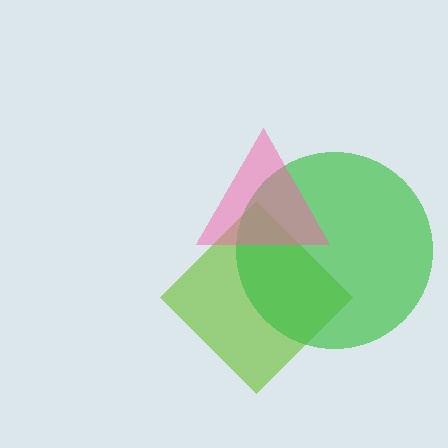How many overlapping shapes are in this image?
There are 3 overlapping shapes in the image.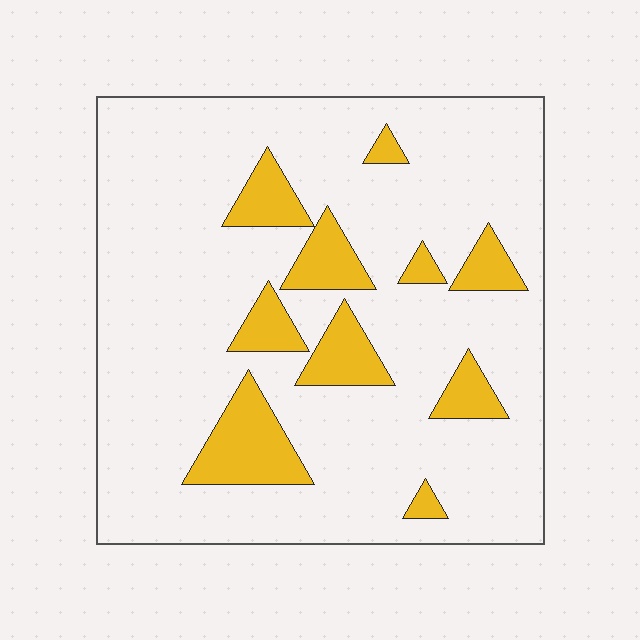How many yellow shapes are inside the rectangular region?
10.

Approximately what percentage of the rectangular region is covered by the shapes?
Approximately 15%.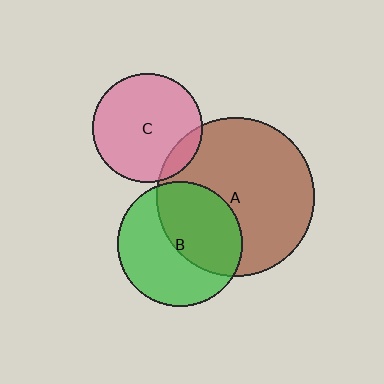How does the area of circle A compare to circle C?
Approximately 2.1 times.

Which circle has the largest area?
Circle A (brown).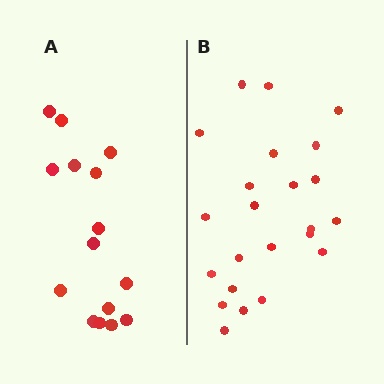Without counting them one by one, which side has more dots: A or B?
Region B (the right region) has more dots.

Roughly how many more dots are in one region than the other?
Region B has roughly 8 or so more dots than region A.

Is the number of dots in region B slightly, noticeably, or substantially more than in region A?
Region B has substantially more. The ratio is roughly 1.5 to 1.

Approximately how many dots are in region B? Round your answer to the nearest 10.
About 20 dots. (The exact count is 23, which rounds to 20.)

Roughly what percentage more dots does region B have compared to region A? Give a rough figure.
About 55% more.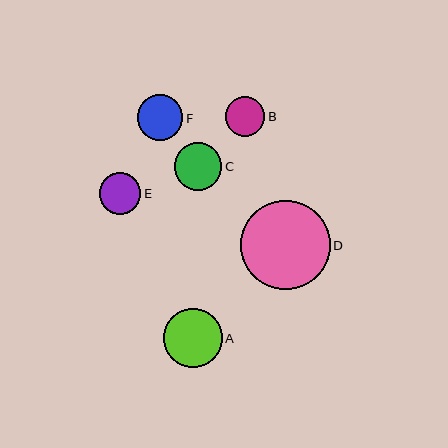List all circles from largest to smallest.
From largest to smallest: D, A, C, F, E, B.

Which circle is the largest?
Circle D is the largest with a size of approximately 90 pixels.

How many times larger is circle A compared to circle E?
Circle A is approximately 1.4 times the size of circle E.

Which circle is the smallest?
Circle B is the smallest with a size of approximately 39 pixels.